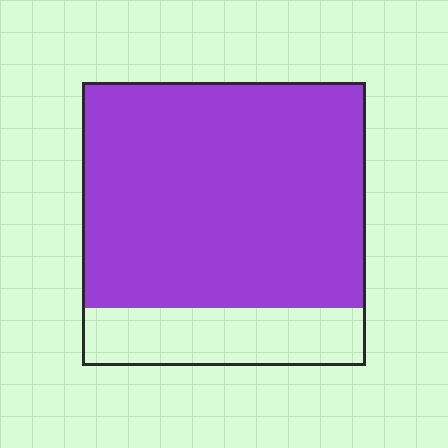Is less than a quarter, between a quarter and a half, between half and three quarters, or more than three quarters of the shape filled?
More than three quarters.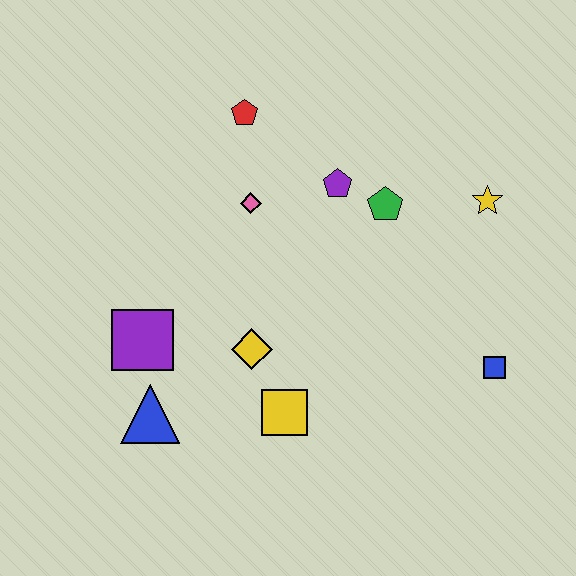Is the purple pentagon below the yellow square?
No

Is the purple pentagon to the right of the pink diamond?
Yes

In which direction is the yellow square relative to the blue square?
The yellow square is to the left of the blue square.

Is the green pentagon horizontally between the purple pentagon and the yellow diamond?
No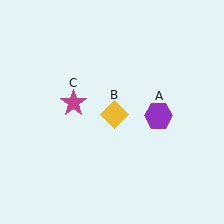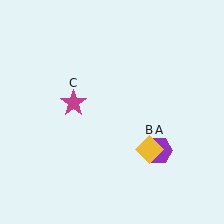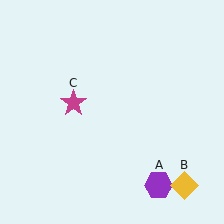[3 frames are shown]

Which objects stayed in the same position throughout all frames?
Magenta star (object C) remained stationary.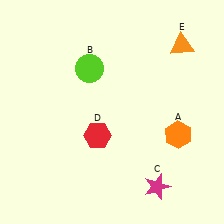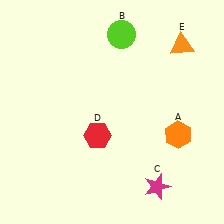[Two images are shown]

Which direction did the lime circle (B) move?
The lime circle (B) moved up.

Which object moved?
The lime circle (B) moved up.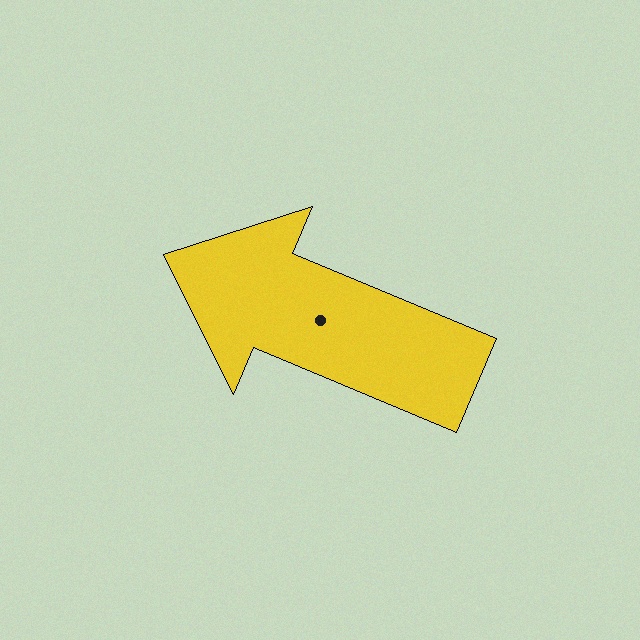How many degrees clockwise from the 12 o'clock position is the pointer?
Approximately 293 degrees.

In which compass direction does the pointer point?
Northwest.